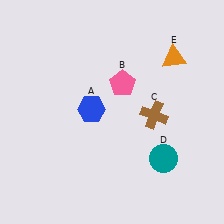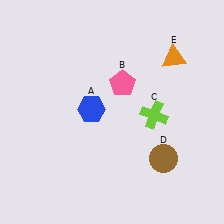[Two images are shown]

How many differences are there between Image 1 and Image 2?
There are 2 differences between the two images.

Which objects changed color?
C changed from brown to lime. D changed from teal to brown.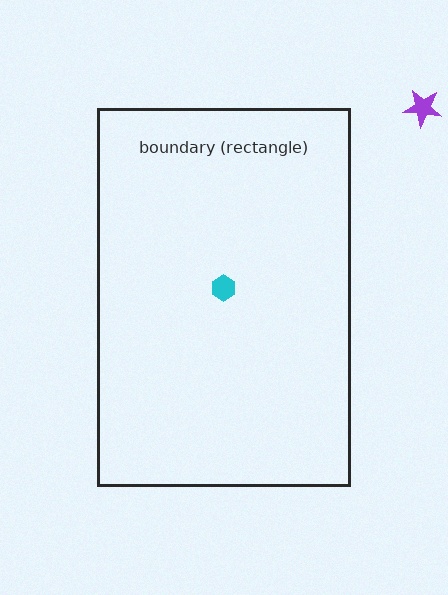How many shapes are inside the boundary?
1 inside, 1 outside.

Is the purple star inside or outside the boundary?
Outside.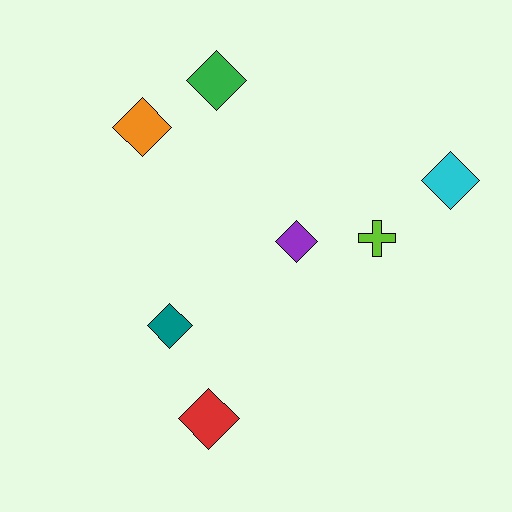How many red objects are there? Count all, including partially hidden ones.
There is 1 red object.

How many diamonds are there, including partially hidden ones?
There are 6 diamonds.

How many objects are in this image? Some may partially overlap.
There are 7 objects.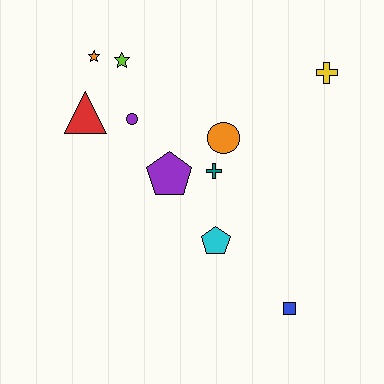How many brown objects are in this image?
There are no brown objects.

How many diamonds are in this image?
There are no diamonds.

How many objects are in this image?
There are 10 objects.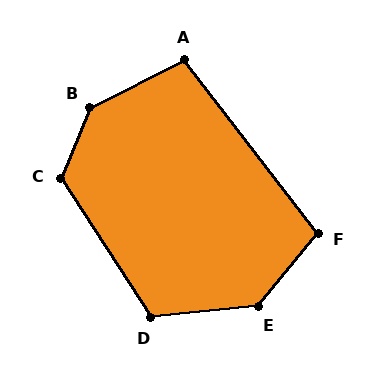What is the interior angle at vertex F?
Approximately 103 degrees (obtuse).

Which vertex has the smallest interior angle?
A, at approximately 101 degrees.